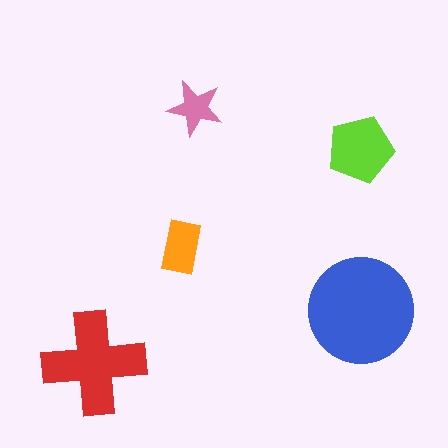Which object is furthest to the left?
The red cross is leftmost.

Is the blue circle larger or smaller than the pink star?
Larger.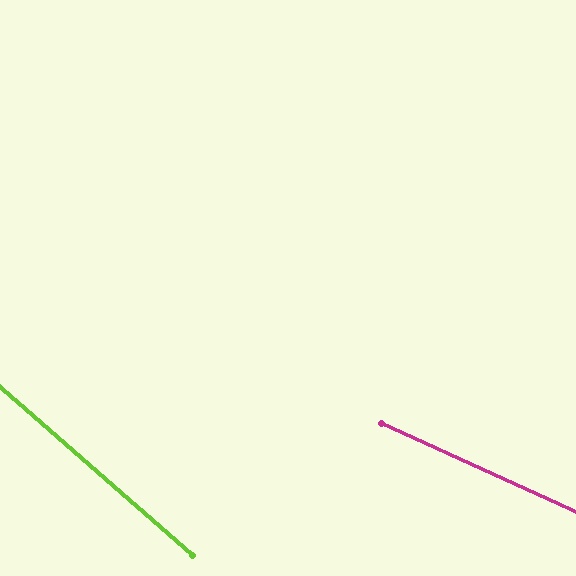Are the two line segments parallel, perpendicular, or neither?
Neither parallel nor perpendicular — they differ by about 17°.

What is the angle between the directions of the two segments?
Approximately 17 degrees.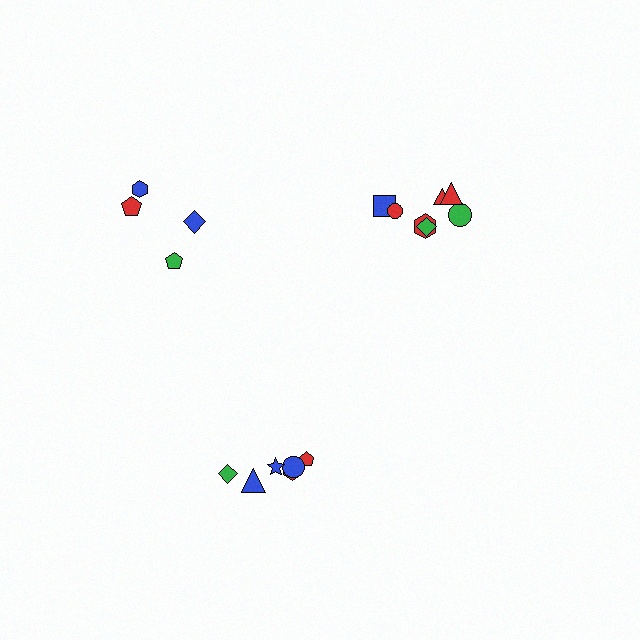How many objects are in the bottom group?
There are 6 objects.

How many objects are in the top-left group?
There are 4 objects.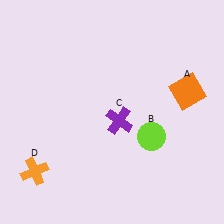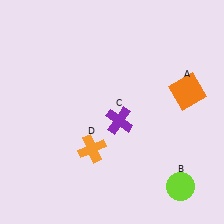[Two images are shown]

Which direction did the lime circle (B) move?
The lime circle (B) moved down.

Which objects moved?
The objects that moved are: the lime circle (B), the orange cross (D).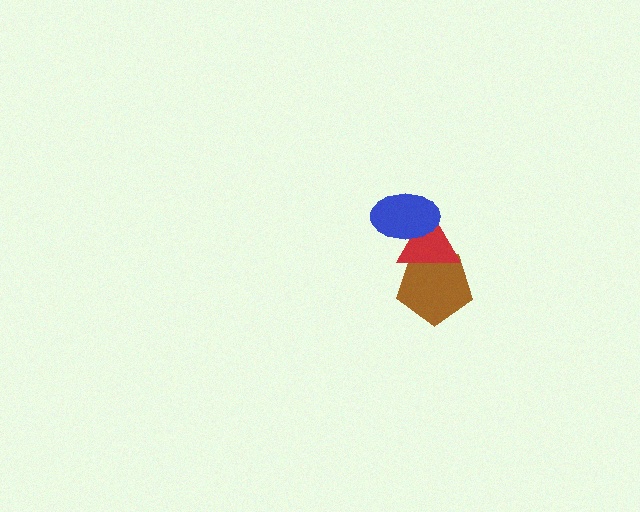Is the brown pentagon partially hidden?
Yes, it is partially covered by another shape.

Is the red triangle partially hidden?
Yes, it is partially covered by another shape.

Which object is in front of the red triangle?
The blue ellipse is in front of the red triangle.